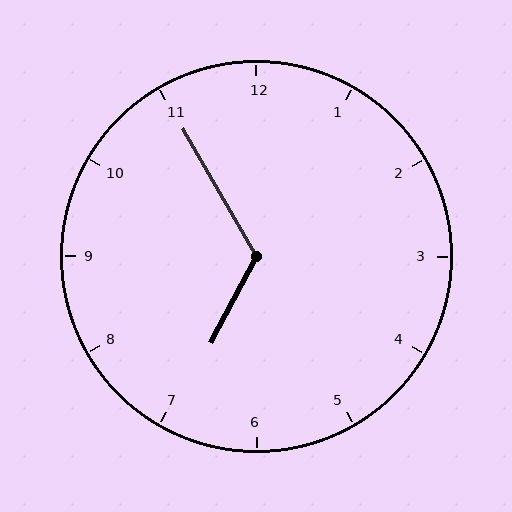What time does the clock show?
6:55.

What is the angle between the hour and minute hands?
Approximately 122 degrees.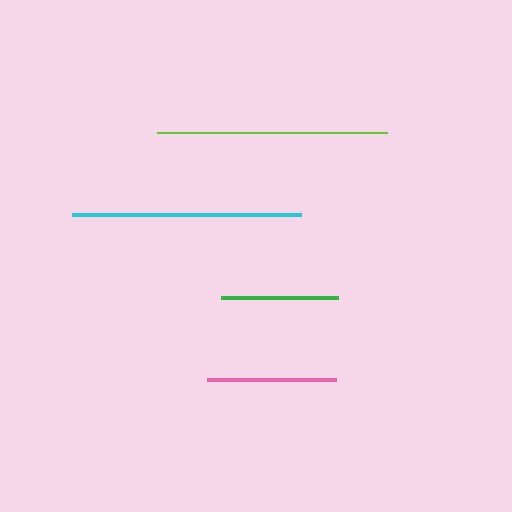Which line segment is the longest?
The lime line is the longest at approximately 231 pixels.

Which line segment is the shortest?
The green line is the shortest at approximately 117 pixels.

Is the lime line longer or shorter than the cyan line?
The lime line is longer than the cyan line.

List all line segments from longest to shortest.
From longest to shortest: lime, cyan, pink, green.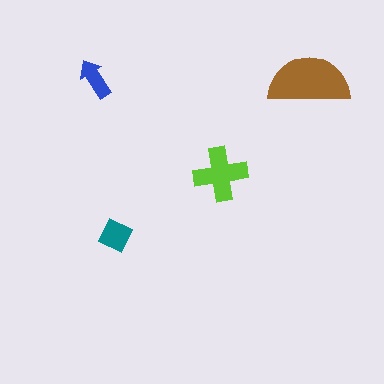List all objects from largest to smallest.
The brown semicircle, the lime cross, the teal square, the blue arrow.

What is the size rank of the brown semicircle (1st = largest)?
1st.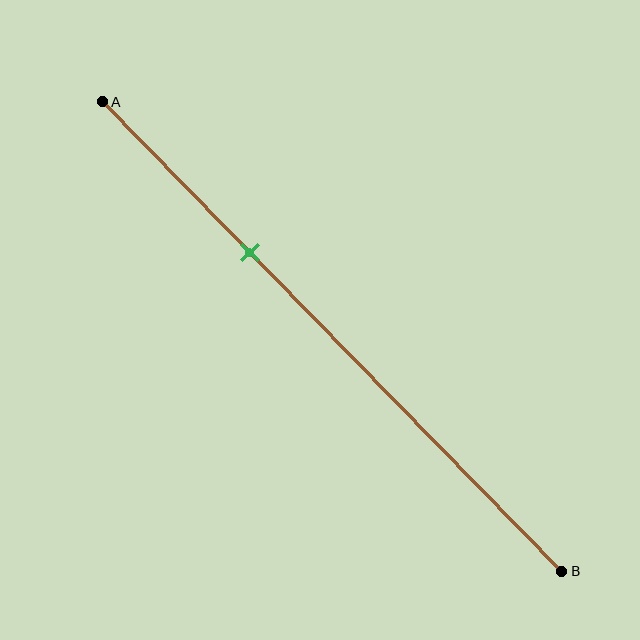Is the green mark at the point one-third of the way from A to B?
Yes, the mark is approximately at the one-third point.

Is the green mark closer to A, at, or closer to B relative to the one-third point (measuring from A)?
The green mark is approximately at the one-third point of segment AB.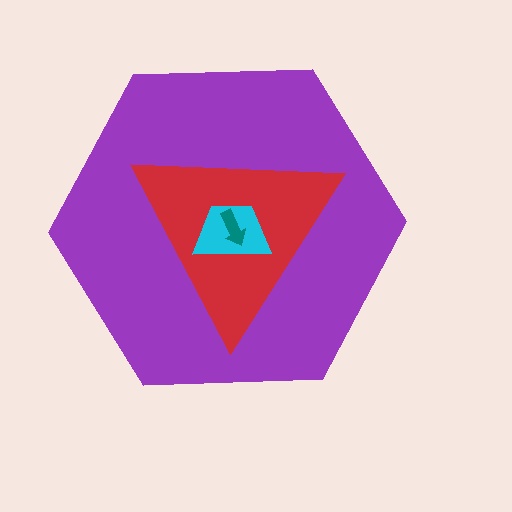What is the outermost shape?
The purple hexagon.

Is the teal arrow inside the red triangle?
Yes.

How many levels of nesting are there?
4.